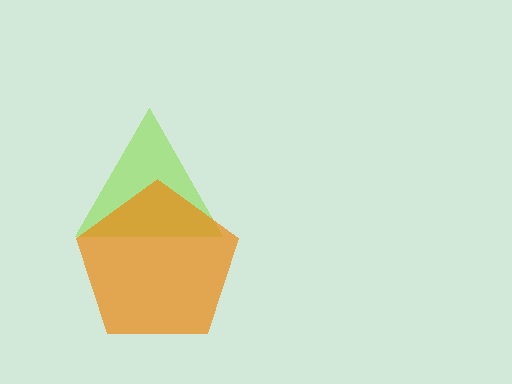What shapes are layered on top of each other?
The layered shapes are: a lime triangle, an orange pentagon.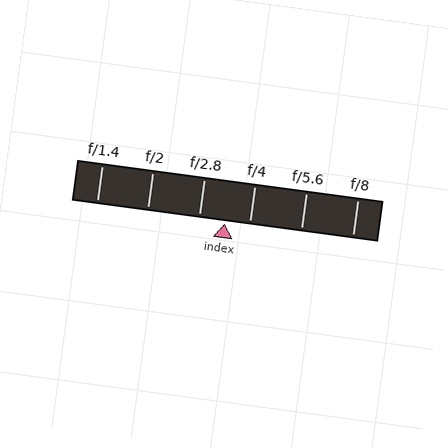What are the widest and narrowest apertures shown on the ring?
The widest aperture shown is f/1.4 and the narrowest is f/8.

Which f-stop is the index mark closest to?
The index mark is closest to f/4.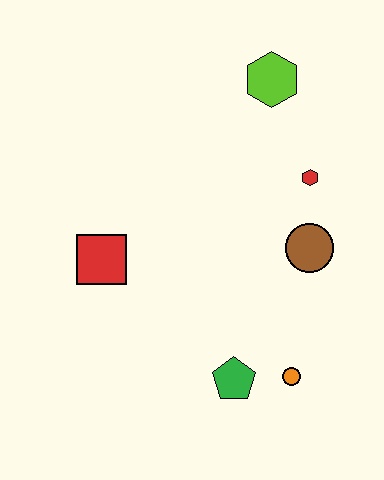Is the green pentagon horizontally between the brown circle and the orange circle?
No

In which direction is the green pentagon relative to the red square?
The green pentagon is to the right of the red square.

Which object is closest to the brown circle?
The red hexagon is closest to the brown circle.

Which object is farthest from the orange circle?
The lime hexagon is farthest from the orange circle.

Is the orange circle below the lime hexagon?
Yes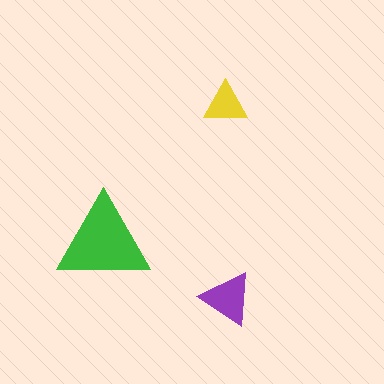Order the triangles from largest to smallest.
the green one, the purple one, the yellow one.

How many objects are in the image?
There are 3 objects in the image.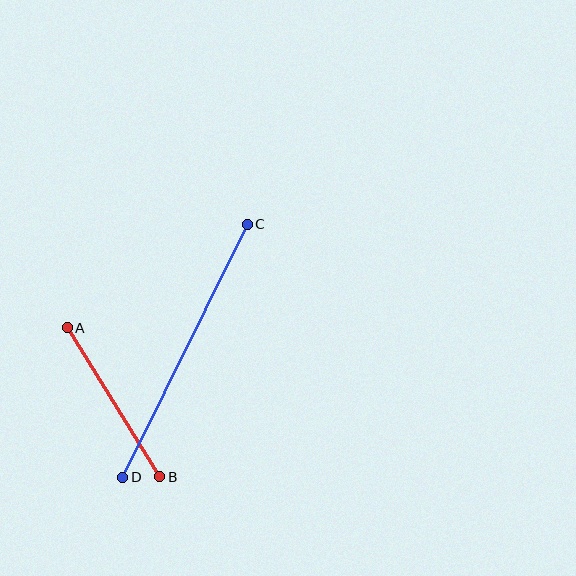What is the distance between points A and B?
The distance is approximately 175 pixels.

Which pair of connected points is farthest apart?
Points C and D are farthest apart.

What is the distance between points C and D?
The distance is approximately 282 pixels.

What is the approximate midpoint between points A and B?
The midpoint is at approximately (113, 402) pixels.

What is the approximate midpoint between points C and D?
The midpoint is at approximately (185, 351) pixels.